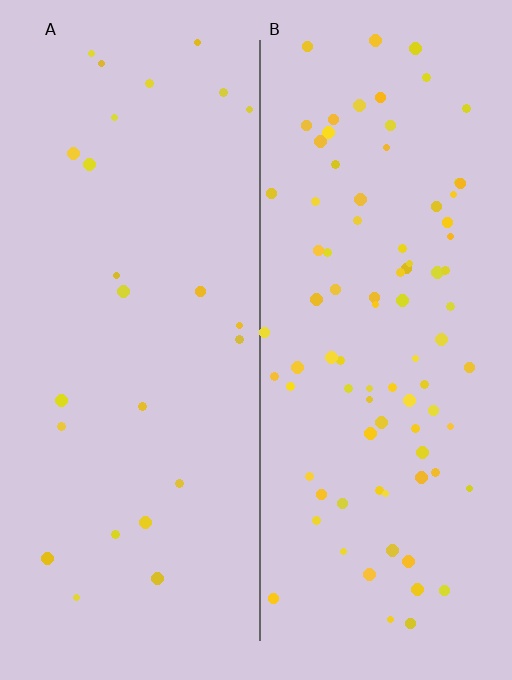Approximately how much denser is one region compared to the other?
Approximately 3.5× — region B over region A.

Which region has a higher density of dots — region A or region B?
B (the right).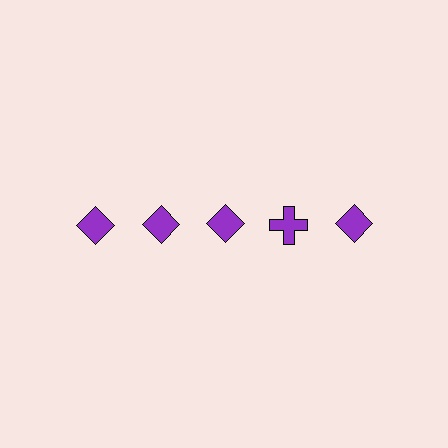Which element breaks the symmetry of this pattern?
The purple cross in the top row, second from right column breaks the symmetry. All other shapes are purple diamonds.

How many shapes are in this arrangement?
There are 5 shapes arranged in a grid pattern.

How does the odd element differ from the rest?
It has a different shape: cross instead of diamond.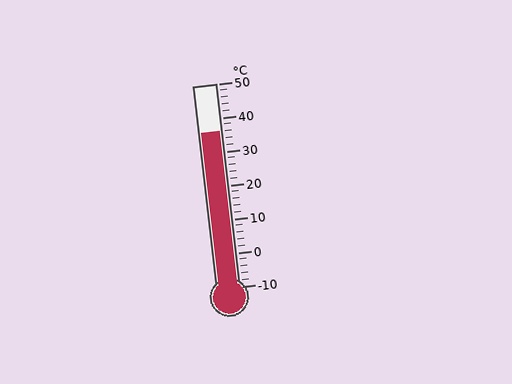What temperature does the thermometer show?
The thermometer shows approximately 36°C.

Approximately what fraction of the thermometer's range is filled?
The thermometer is filled to approximately 75% of its range.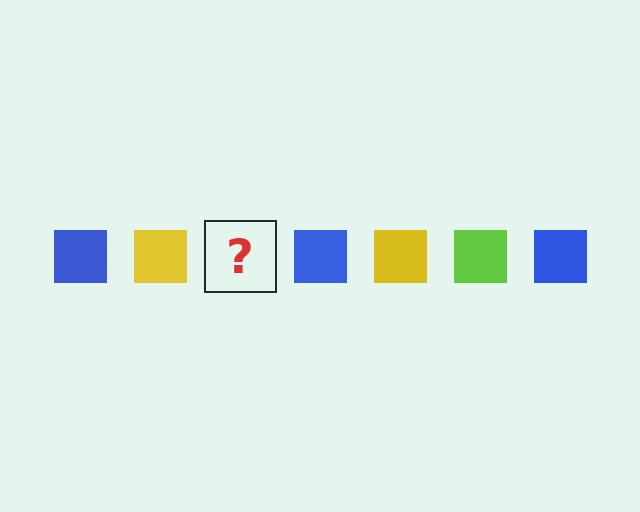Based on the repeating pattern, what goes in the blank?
The blank should be a lime square.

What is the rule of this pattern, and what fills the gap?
The rule is that the pattern cycles through blue, yellow, lime squares. The gap should be filled with a lime square.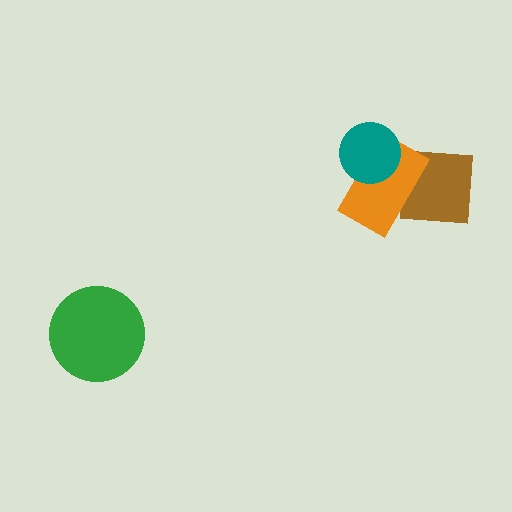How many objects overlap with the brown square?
1 object overlaps with the brown square.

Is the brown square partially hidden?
Yes, it is partially covered by another shape.